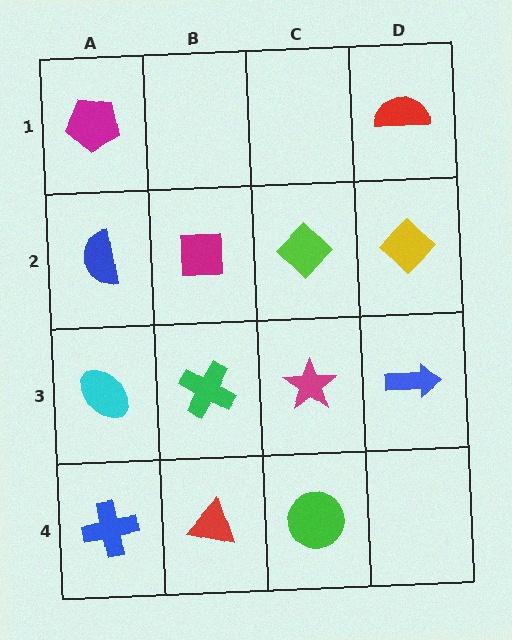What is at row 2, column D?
A yellow diamond.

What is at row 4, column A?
A blue cross.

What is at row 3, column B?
A green cross.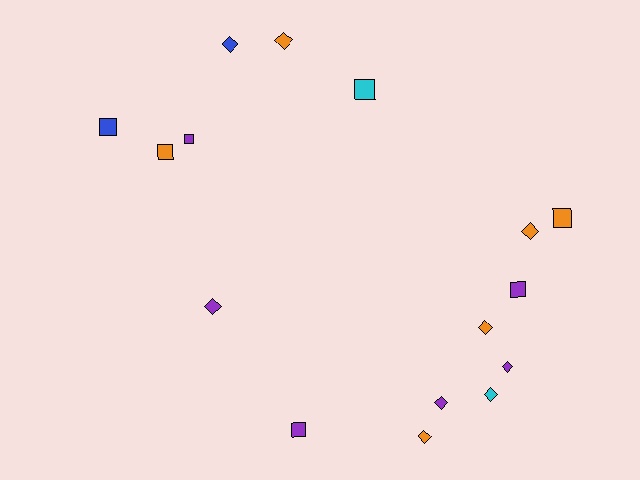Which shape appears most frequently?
Diamond, with 9 objects.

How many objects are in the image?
There are 16 objects.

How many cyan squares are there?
There is 1 cyan square.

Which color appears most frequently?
Orange, with 6 objects.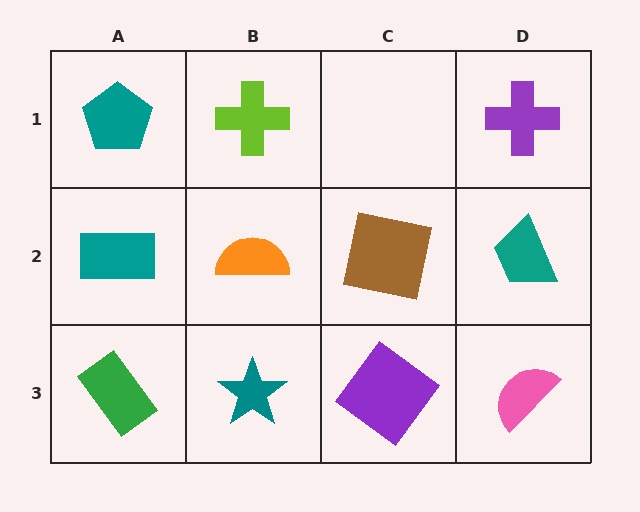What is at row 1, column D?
A purple cross.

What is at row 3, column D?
A pink semicircle.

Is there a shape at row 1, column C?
No, that cell is empty.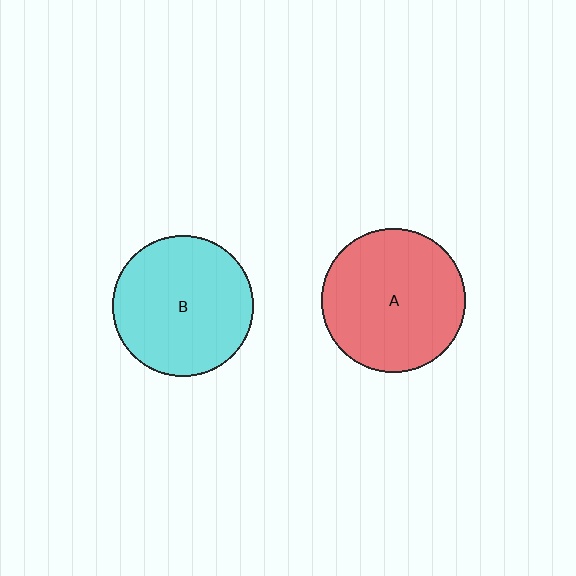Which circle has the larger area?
Circle A (red).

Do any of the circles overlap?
No, none of the circles overlap.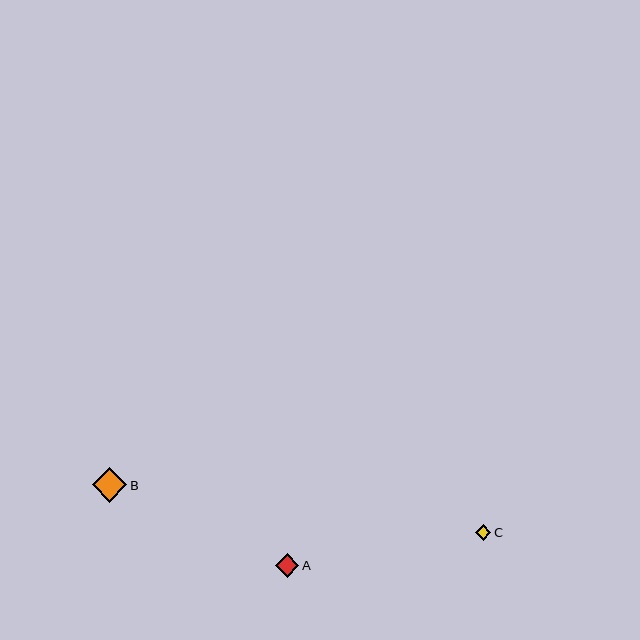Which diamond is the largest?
Diamond B is the largest with a size of approximately 34 pixels.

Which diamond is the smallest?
Diamond C is the smallest with a size of approximately 16 pixels.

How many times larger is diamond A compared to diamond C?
Diamond A is approximately 1.5 times the size of diamond C.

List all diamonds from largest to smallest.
From largest to smallest: B, A, C.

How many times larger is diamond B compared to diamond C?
Diamond B is approximately 2.2 times the size of diamond C.